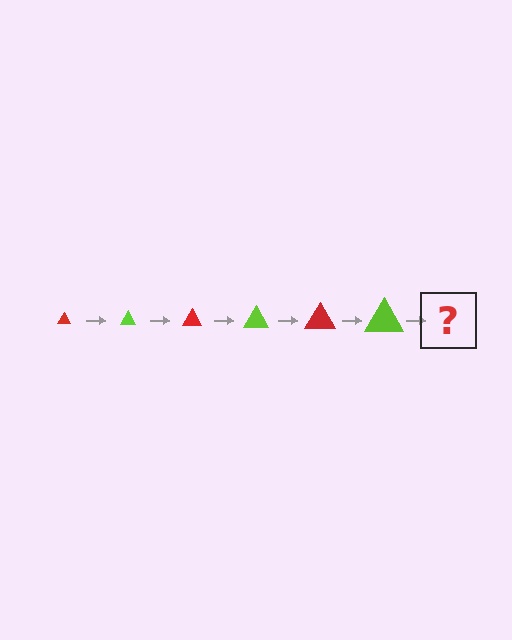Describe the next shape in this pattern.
It should be a red triangle, larger than the previous one.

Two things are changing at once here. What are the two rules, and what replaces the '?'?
The two rules are that the triangle grows larger each step and the color cycles through red and lime. The '?' should be a red triangle, larger than the previous one.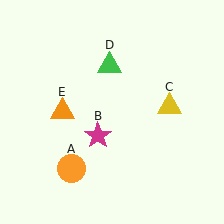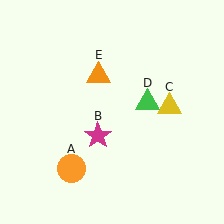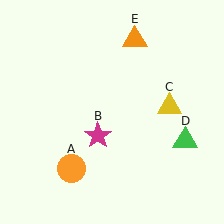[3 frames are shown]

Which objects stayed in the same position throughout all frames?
Orange circle (object A) and magenta star (object B) and yellow triangle (object C) remained stationary.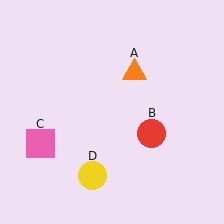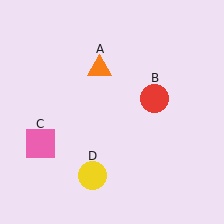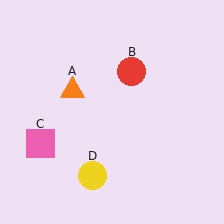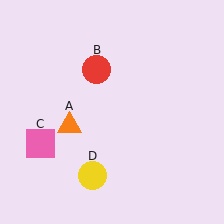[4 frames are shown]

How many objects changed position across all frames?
2 objects changed position: orange triangle (object A), red circle (object B).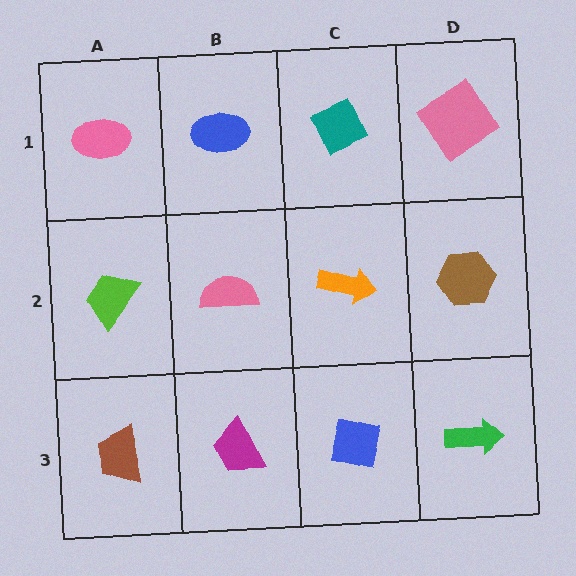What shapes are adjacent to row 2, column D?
A pink diamond (row 1, column D), a green arrow (row 3, column D), an orange arrow (row 2, column C).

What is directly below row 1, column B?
A pink semicircle.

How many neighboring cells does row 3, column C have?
3.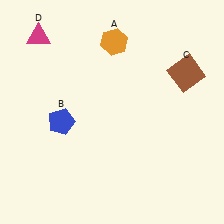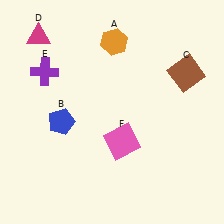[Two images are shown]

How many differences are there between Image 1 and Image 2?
There are 2 differences between the two images.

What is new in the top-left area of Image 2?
A purple cross (E) was added in the top-left area of Image 2.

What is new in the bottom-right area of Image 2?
A pink square (F) was added in the bottom-right area of Image 2.